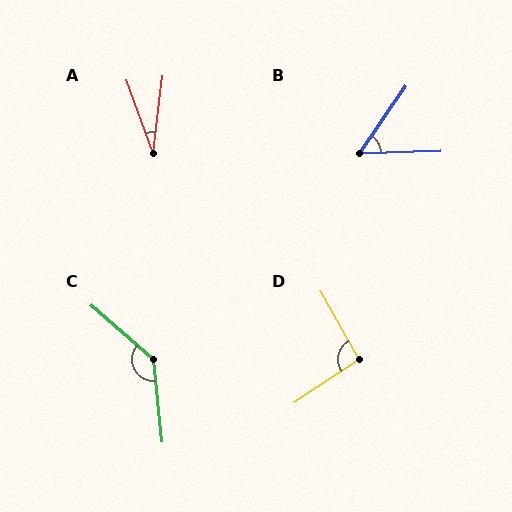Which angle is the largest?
C, at approximately 137 degrees.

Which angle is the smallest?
A, at approximately 27 degrees.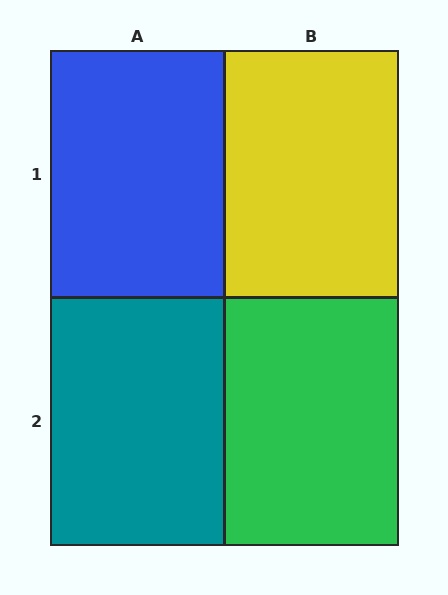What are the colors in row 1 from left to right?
Blue, yellow.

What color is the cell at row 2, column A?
Teal.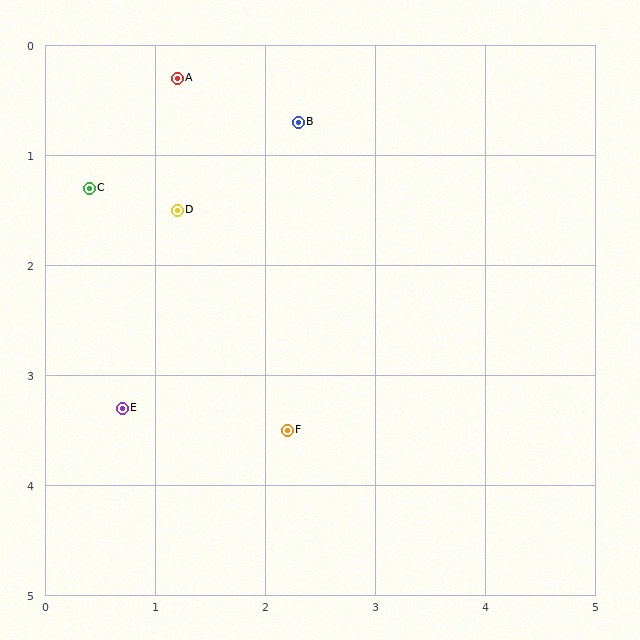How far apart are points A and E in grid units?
Points A and E are about 3.0 grid units apart.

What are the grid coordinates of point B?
Point B is at approximately (2.3, 0.7).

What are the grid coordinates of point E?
Point E is at approximately (0.7, 3.3).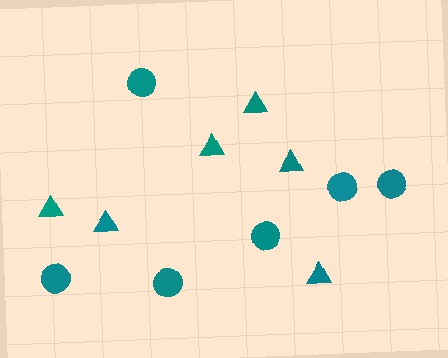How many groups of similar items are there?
There are 2 groups: one group of triangles (6) and one group of circles (6).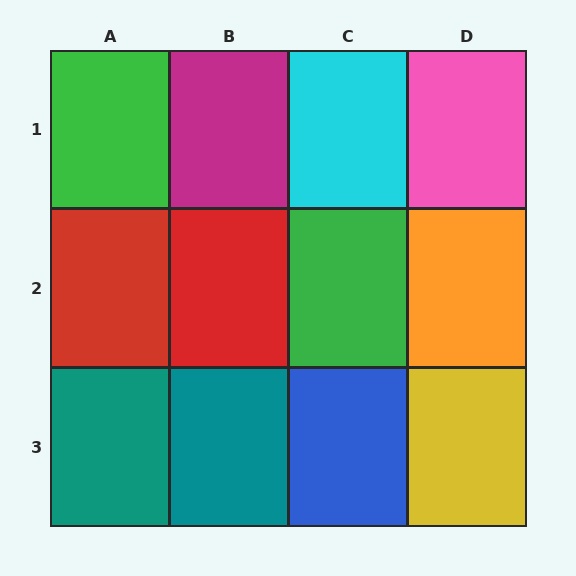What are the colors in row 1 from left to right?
Green, magenta, cyan, pink.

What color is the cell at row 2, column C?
Green.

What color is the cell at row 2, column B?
Red.